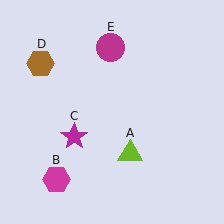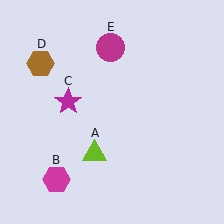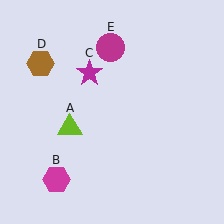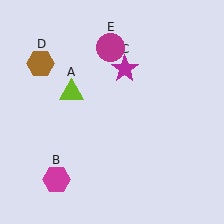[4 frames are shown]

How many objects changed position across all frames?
2 objects changed position: lime triangle (object A), magenta star (object C).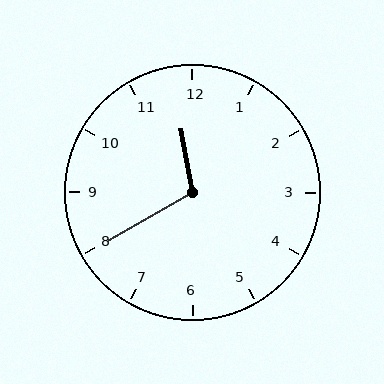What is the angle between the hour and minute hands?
Approximately 110 degrees.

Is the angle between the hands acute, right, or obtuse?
It is obtuse.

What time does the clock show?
11:40.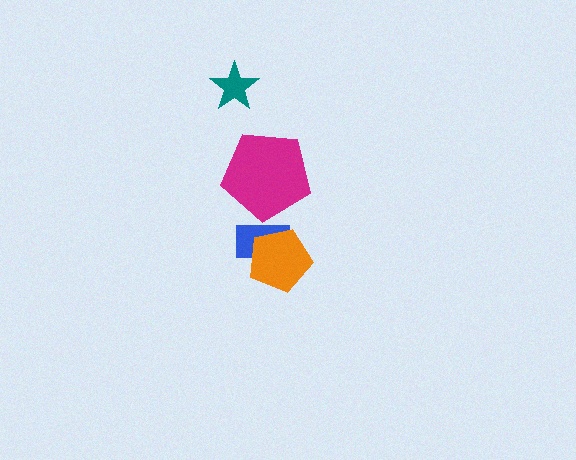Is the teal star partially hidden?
No, no other shape covers it.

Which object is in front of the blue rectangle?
The orange pentagon is in front of the blue rectangle.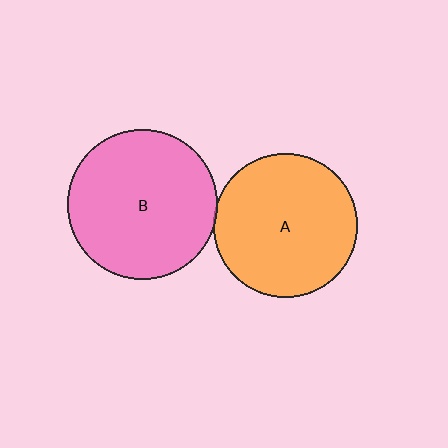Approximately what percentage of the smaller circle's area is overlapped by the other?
Approximately 5%.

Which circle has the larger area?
Circle B (pink).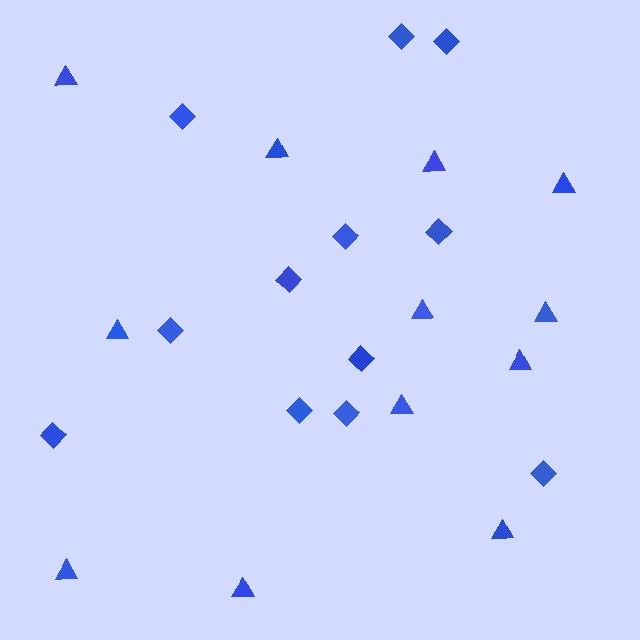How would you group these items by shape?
There are 2 groups: one group of diamonds (12) and one group of triangles (12).